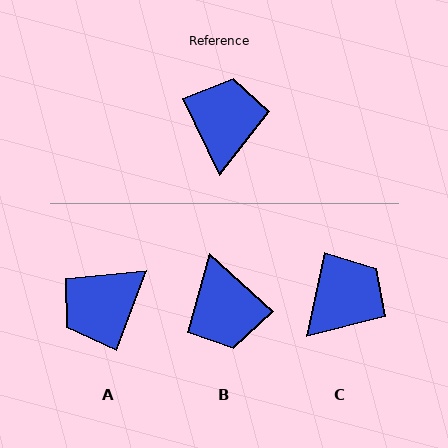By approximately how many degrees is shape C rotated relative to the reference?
Approximately 38 degrees clockwise.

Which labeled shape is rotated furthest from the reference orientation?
B, about 158 degrees away.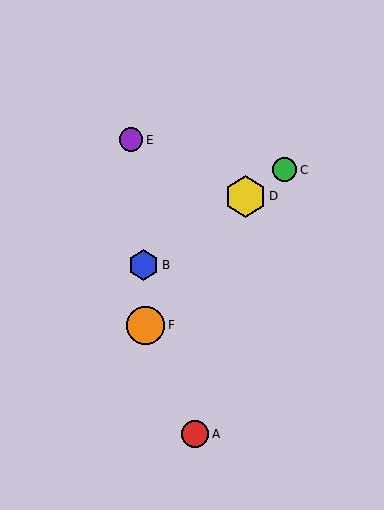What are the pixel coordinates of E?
Object E is at (131, 140).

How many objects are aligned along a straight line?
3 objects (B, C, D) are aligned along a straight line.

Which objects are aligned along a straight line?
Objects B, C, D are aligned along a straight line.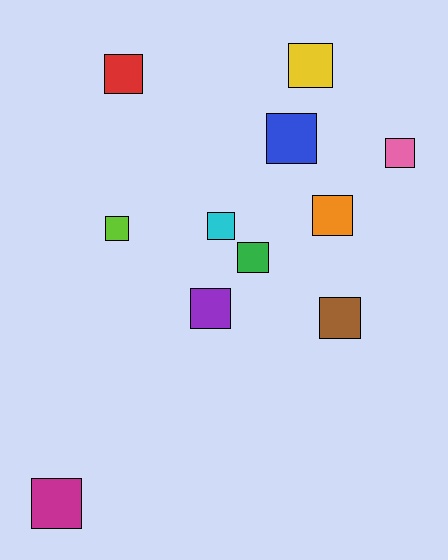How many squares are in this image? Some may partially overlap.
There are 11 squares.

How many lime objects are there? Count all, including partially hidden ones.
There is 1 lime object.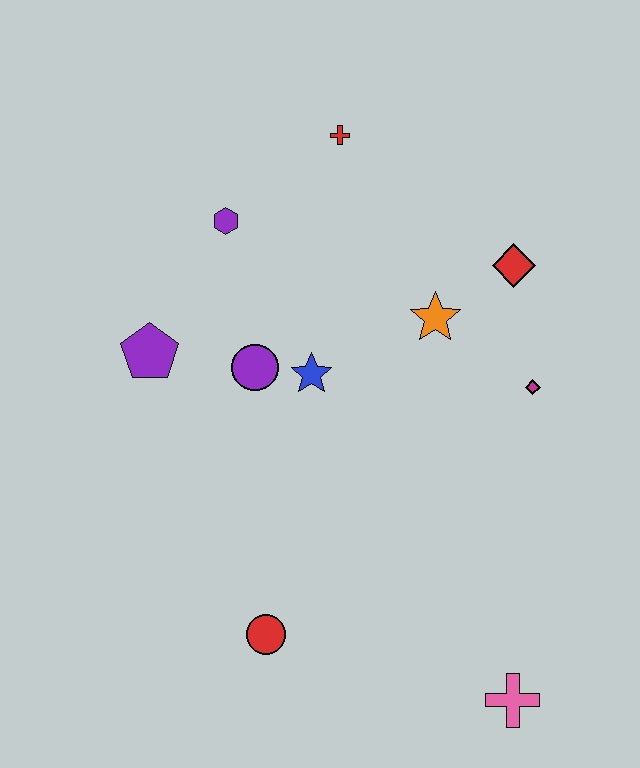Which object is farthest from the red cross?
The pink cross is farthest from the red cross.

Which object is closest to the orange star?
The red diamond is closest to the orange star.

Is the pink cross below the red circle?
Yes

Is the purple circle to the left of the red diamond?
Yes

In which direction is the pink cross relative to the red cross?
The pink cross is below the red cross.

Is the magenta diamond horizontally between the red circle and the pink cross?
No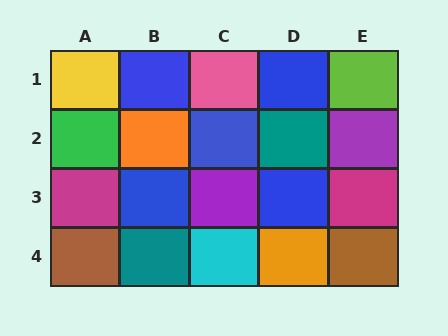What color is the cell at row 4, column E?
Brown.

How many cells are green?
1 cell is green.